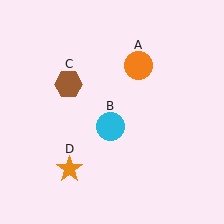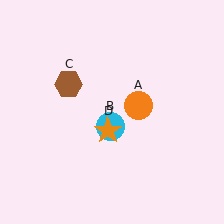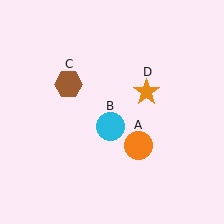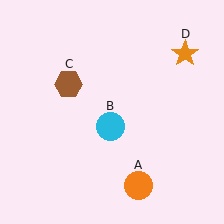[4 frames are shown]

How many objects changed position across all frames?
2 objects changed position: orange circle (object A), orange star (object D).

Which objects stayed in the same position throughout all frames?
Cyan circle (object B) and brown hexagon (object C) remained stationary.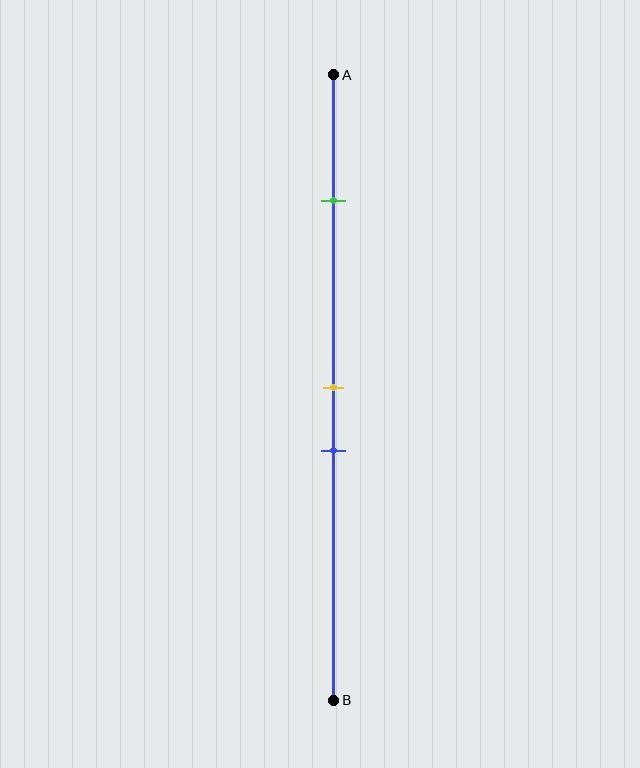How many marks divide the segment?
There are 3 marks dividing the segment.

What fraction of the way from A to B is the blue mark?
The blue mark is approximately 60% (0.6) of the way from A to B.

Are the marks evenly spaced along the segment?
No, the marks are not evenly spaced.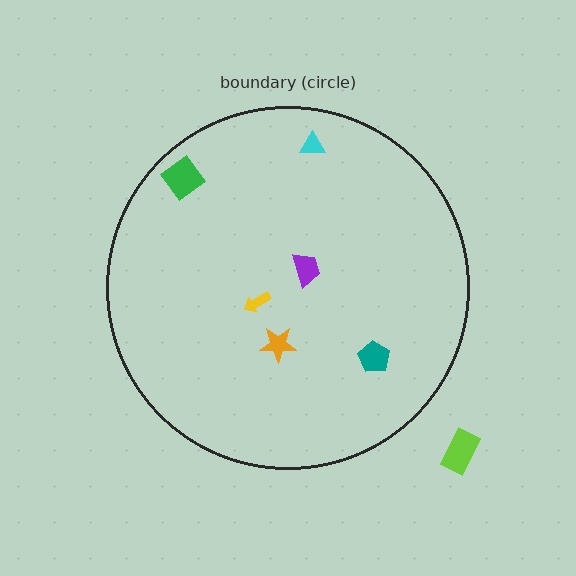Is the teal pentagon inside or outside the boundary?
Inside.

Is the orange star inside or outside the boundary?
Inside.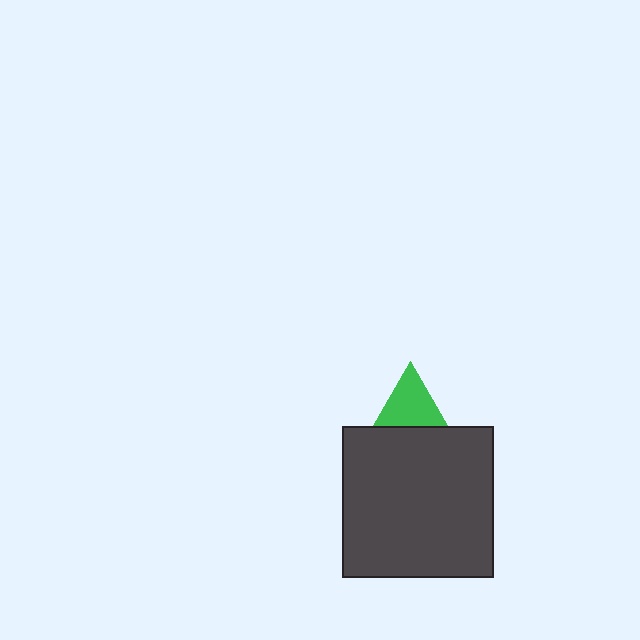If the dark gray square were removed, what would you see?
You would see the complete green triangle.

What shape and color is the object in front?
The object in front is a dark gray square.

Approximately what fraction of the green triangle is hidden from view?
Roughly 69% of the green triangle is hidden behind the dark gray square.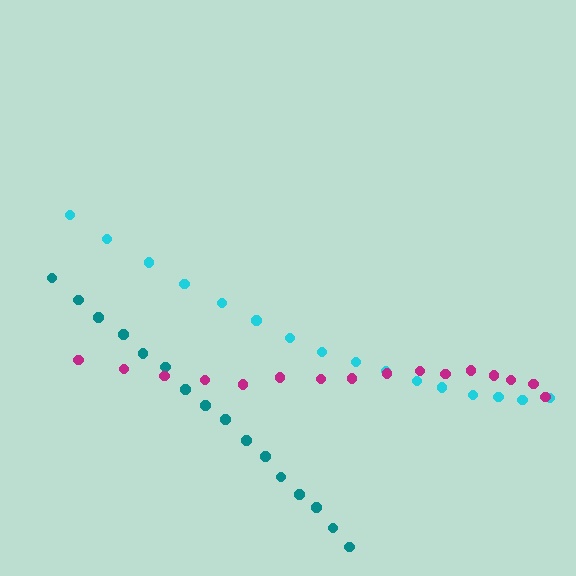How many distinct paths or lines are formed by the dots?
There are 3 distinct paths.